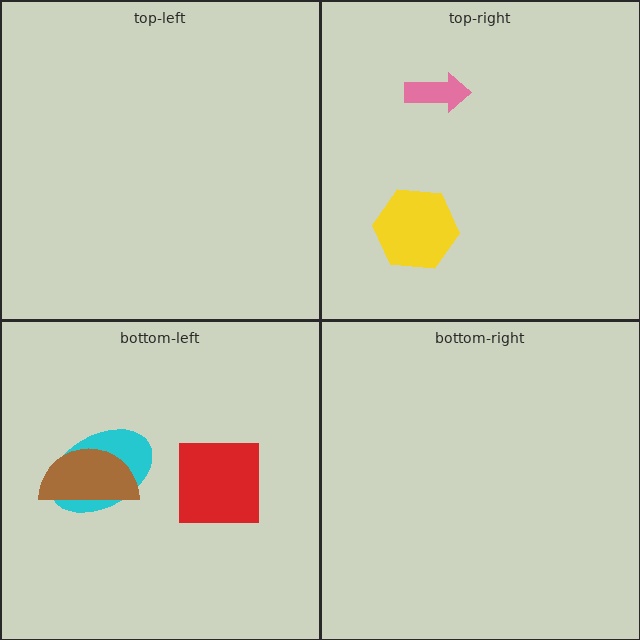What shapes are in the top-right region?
The yellow hexagon, the pink arrow.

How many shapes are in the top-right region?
2.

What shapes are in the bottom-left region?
The red square, the cyan ellipse, the brown semicircle.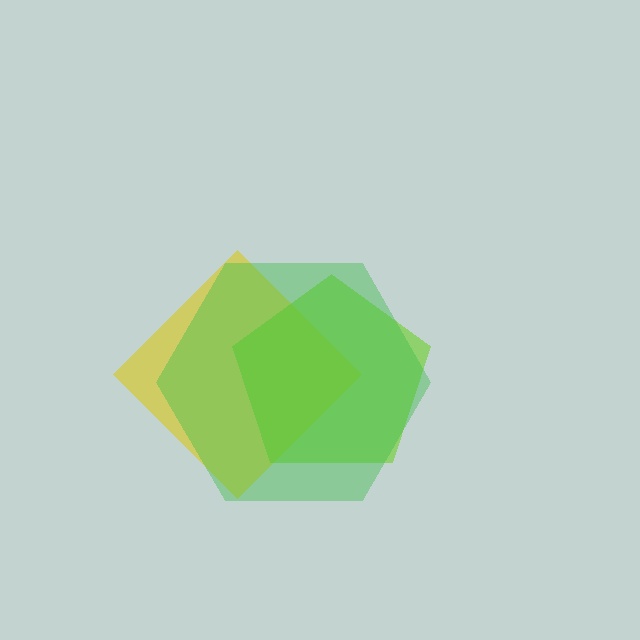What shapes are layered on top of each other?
The layered shapes are: a yellow diamond, a lime pentagon, a green hexagon.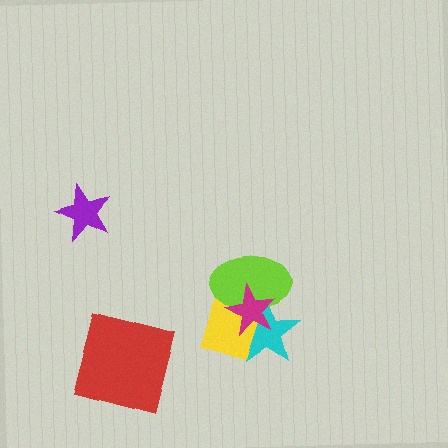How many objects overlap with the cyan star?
3 objects overlap with the cyan star.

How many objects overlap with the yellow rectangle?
3 objects overlap with the yellow rectangle.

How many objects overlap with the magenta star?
3 objects overlap with the magenta star.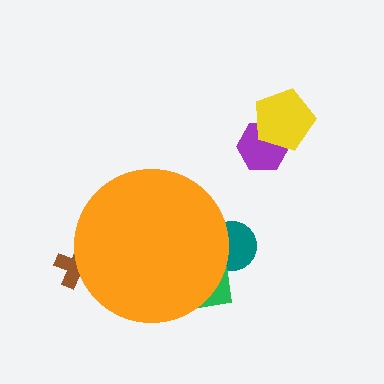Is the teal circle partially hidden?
Yes, the teal circle is partially hidden behind the orange circle.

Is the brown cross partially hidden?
Yes, the brown cross is partially hidden behind the orange circle.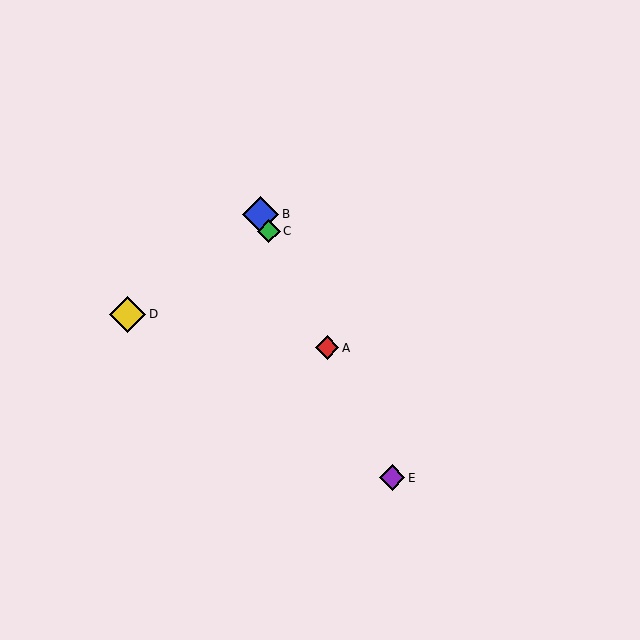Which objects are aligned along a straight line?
Objects A, B, C, E are aligned along a straight line.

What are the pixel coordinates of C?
Object C is at (269, 231).